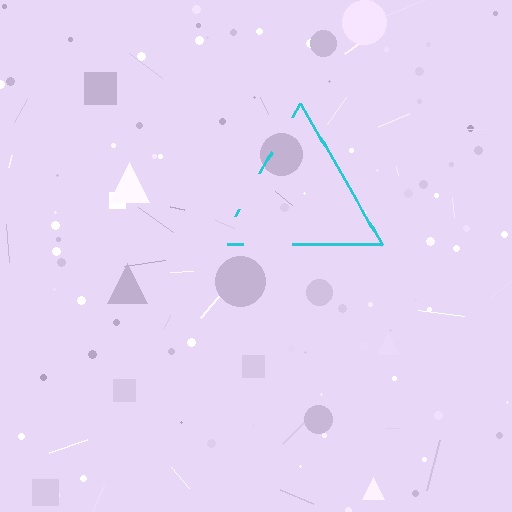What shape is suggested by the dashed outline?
The dashed outline suggests a triangle.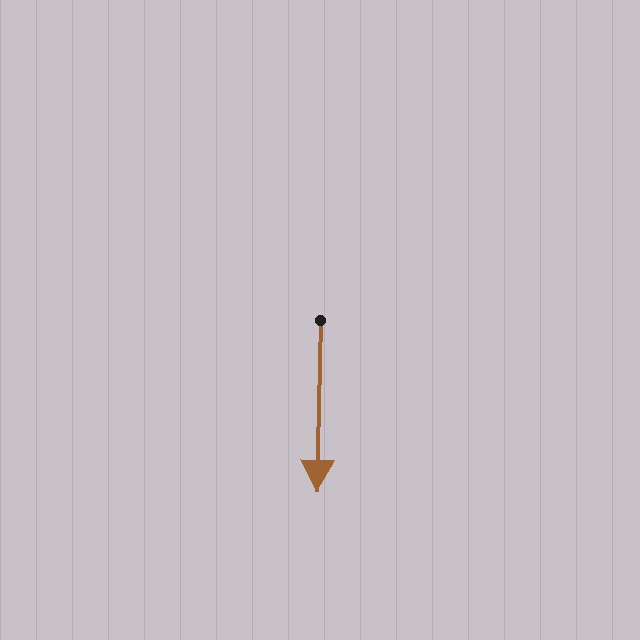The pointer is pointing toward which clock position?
Roughly 6 o'clock.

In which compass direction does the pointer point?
South.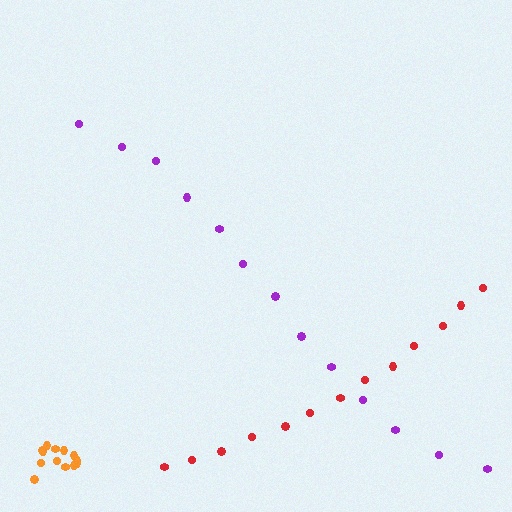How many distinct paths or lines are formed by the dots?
There are 3 distinct paths.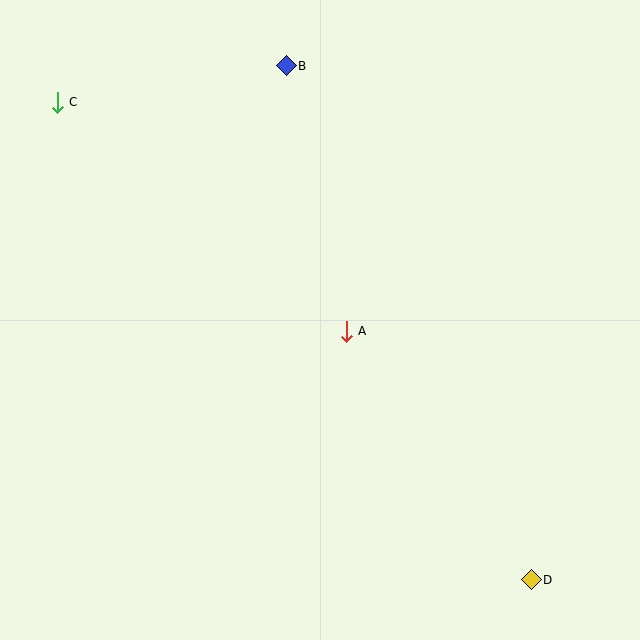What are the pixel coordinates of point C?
Point C is at (57, 102).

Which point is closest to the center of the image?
Point A at (346, 331) is closest to the center.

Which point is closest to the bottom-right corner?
Point D is closest to the bottom-right corner.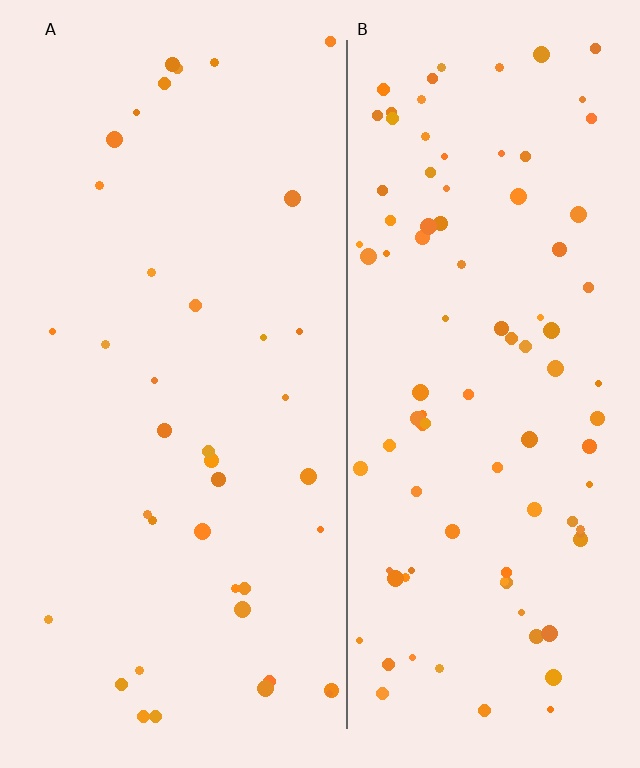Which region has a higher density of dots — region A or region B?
B (the right).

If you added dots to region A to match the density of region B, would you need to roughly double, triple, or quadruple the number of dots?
Approximately double.